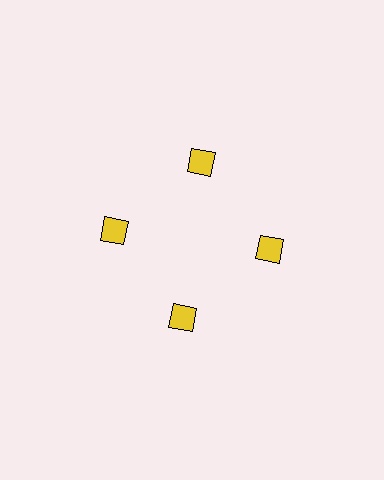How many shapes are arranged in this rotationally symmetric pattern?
There are 4 shapes, arranged in 4 groups of 1.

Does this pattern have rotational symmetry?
Yes, this pattern has 4-fold rotational symmetry. It looks the same after rotating 90 degrees around the center.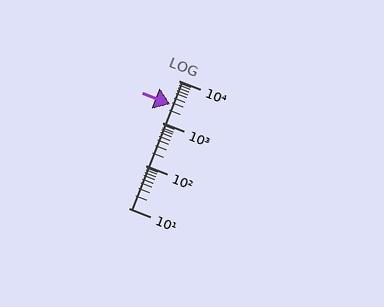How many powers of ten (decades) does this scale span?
The scale spans 3 decades, from 10 to 10000.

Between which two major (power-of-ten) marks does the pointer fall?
The pointer is between 1000 and 10000.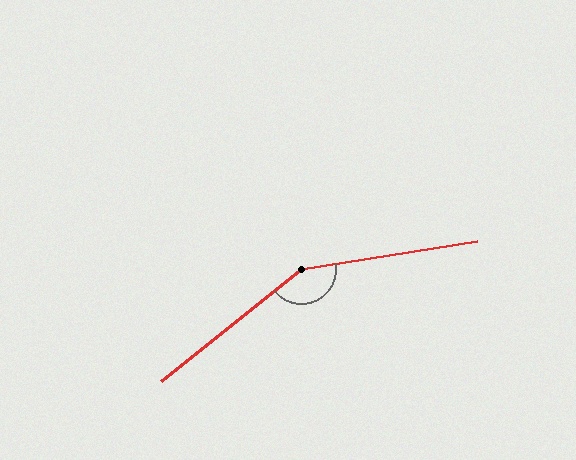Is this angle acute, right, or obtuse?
It is obtuse.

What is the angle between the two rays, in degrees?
Approximately 151 degrees.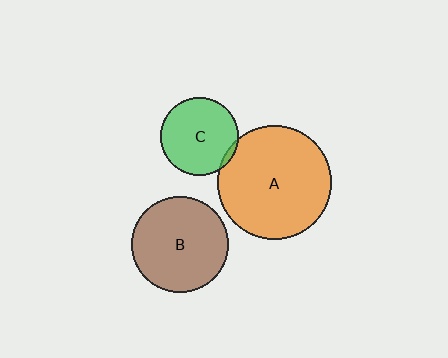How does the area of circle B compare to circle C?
Approximately 1.5 times.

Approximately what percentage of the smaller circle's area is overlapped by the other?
Approximately 5%.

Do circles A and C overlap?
Yes.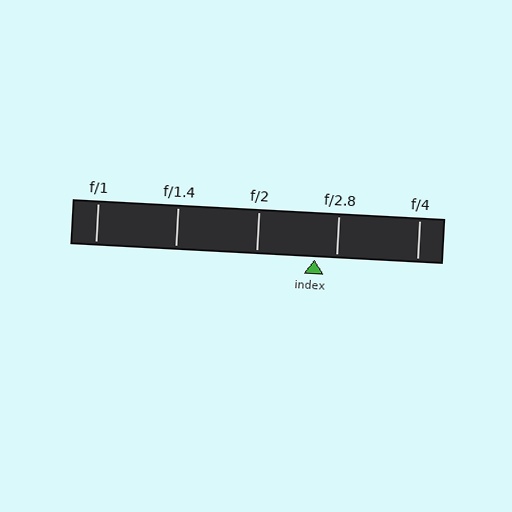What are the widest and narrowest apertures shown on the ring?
The widest aperture shown is f/1 and the narrowest is f/4.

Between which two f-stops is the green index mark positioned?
The index mark is between f/2 and f/2.8.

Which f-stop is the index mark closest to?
The index mark is closest to f/2.8.